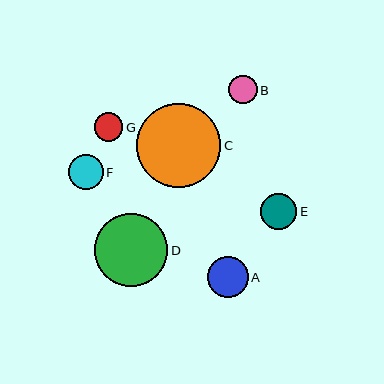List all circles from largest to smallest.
From largest to smallest: C, D, A, E, F, G, B.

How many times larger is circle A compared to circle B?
Circle A is approximately 1.5 times the size of circle B.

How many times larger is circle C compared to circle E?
Circle C is approximately 2.3 times the size of circle E.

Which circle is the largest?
Circle C is the largest with a size of approximately 84 pixels.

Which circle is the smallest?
Circle B is the smallest with a size of approximately 28 pixels.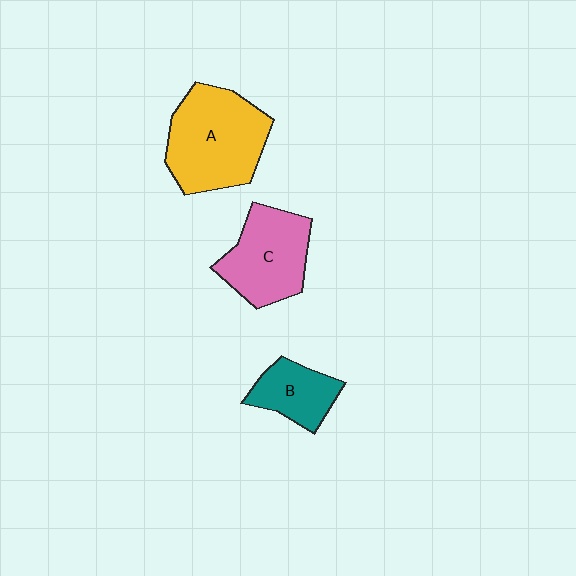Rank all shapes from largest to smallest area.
From largest to smallest: A (yellow), C (pink), B (teal).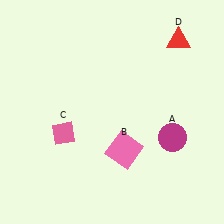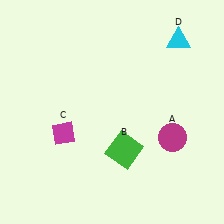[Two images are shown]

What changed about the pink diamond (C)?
In Image 1, C is pink. In Image 2, it changed to magenta.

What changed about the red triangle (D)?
In Image 1, D is red. In Image 2, it changed to cyan.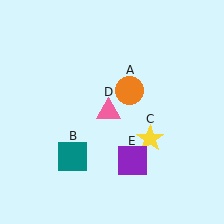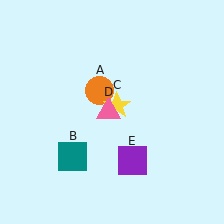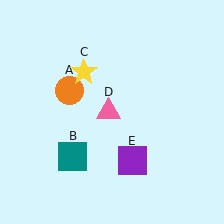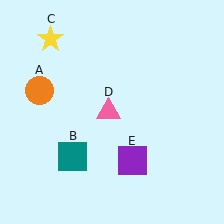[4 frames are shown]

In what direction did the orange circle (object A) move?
The orange circle (object A) moved left.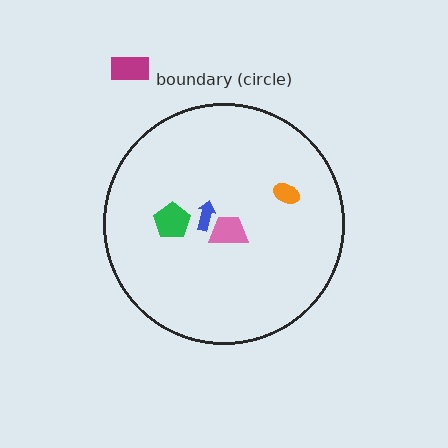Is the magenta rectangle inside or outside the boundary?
Outside.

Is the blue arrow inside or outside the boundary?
Inside.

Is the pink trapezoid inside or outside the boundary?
Inside.